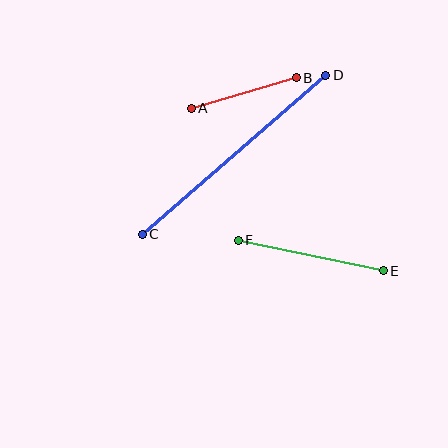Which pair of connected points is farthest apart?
Points C and D are farthest apart.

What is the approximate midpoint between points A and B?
The midpoint is at approximately (244, 93) pixels.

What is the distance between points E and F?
The distance is approximately 148 pixels.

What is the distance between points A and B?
The distance is approximately 109 pixels.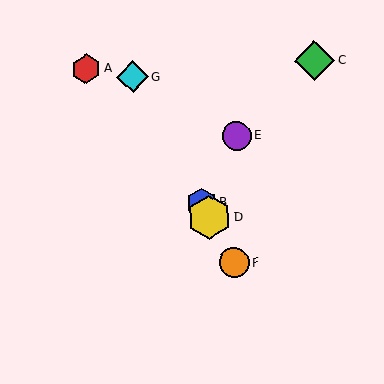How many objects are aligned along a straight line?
4 objects (B, D, F, G) are aligned along a straight line.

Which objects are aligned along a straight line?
Objects B, D, F, G are aligned along a straight line.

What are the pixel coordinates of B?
Object B is at (201, 203).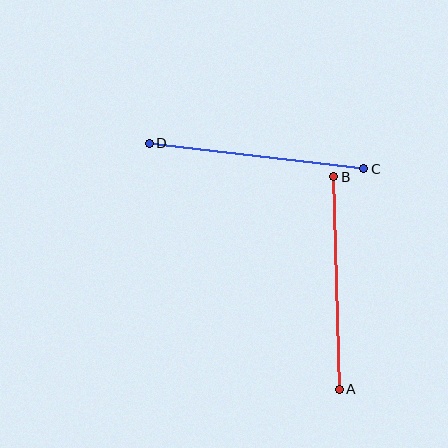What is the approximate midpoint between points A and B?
The midpoint is at approximately (336, 283) pixels.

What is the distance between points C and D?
The distance is approximately 216 pixels.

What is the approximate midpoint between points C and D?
The midpoint is at approximately (256, 156) pixels.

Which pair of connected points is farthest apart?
Points C and D are farthest apart.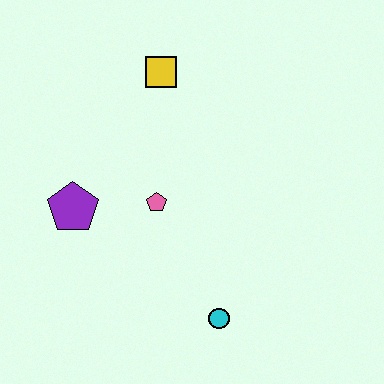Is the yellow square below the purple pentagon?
No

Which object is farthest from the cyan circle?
The yellow square is farthest from the cyan circle.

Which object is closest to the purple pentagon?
The pink pentagon is closest to the purple pentagon.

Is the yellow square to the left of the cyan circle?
Yes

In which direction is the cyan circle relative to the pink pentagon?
The cyan circle is below the pink pentagon.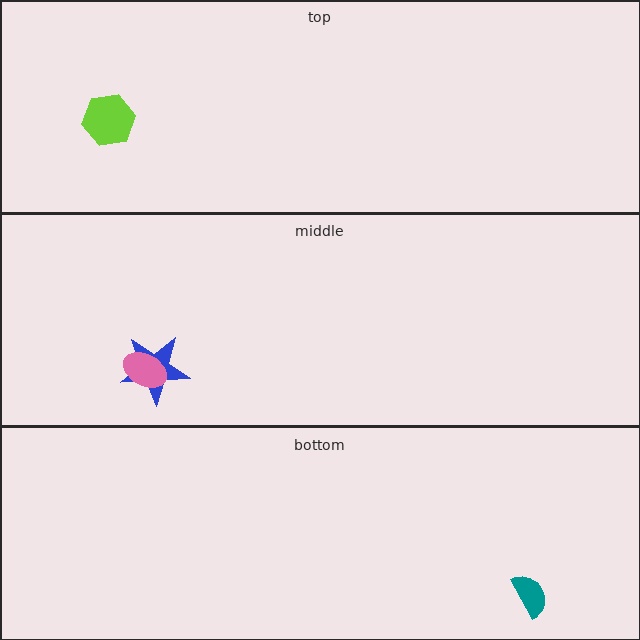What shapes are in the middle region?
The blue star, the pink ellipse.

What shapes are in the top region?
The lime hexagon.